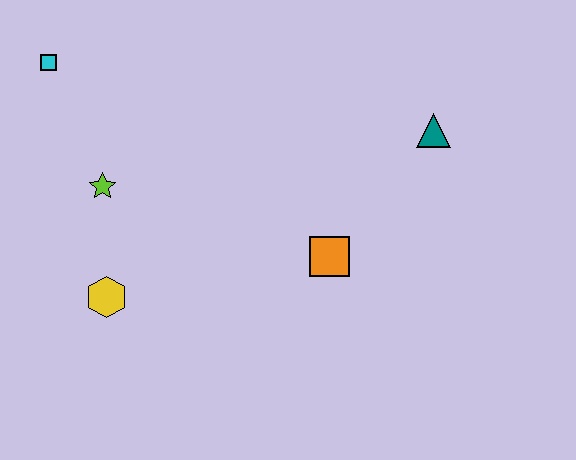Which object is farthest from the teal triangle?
The cyan square is farthest from the teal triangle.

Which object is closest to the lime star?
The yellow hexagon is closest to the lime star.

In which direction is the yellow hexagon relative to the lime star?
The yellow hexagon is below the lime star.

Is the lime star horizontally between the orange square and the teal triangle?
No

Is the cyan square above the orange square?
Yes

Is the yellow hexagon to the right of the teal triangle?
No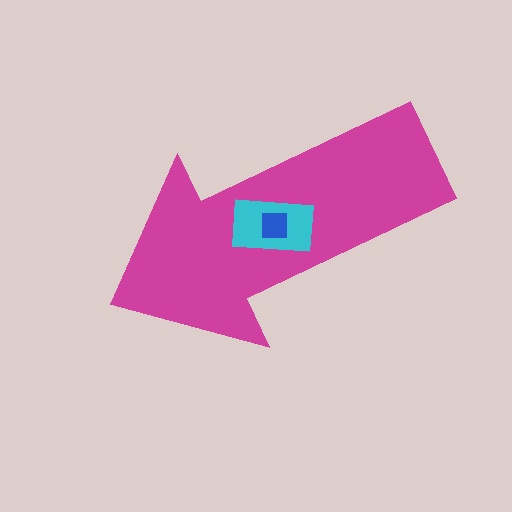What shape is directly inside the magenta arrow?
The cyan rectangle.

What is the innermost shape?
The blue square.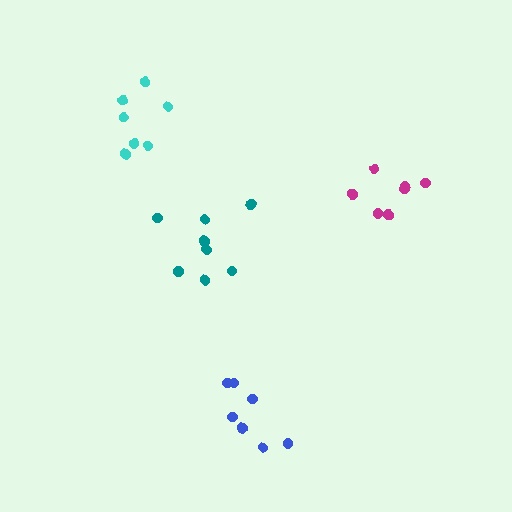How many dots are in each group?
Group 1: 7 dots, Group 2: 7 dots, Group 3: 8 dots, Group 4: 7 dots (29 total).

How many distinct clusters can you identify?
There are 4 distinct clusters.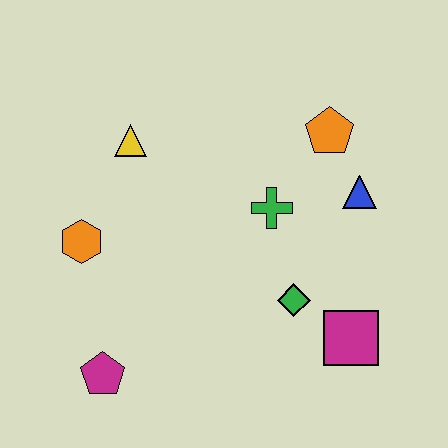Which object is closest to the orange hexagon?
The yellow triangle is closest to the orange hexagon.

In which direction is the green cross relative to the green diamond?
The green cross is above the green diamond.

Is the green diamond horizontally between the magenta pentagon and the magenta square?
Yes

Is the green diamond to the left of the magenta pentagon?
No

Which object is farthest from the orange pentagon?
The magenta pentagon is farthest from the orange pentagon.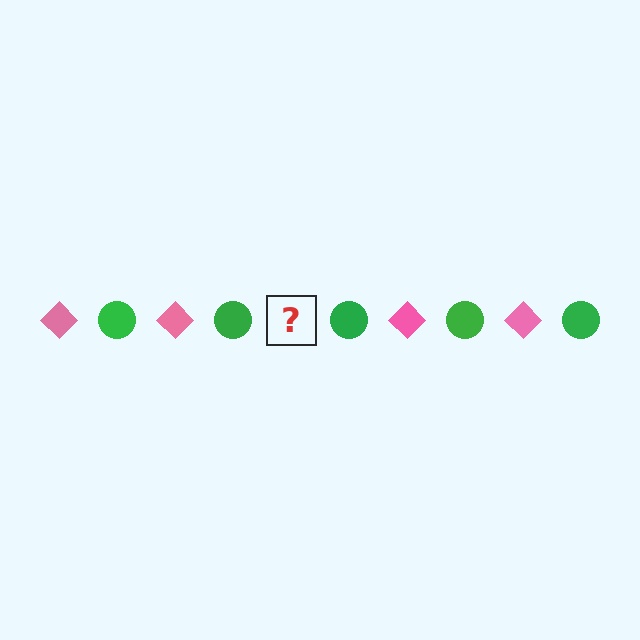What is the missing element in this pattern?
The missing element is a pink diamond.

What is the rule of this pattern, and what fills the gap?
The rule is that the pattern alternates between pink diamond and green circle. The gap should be filled with a pink diamond.